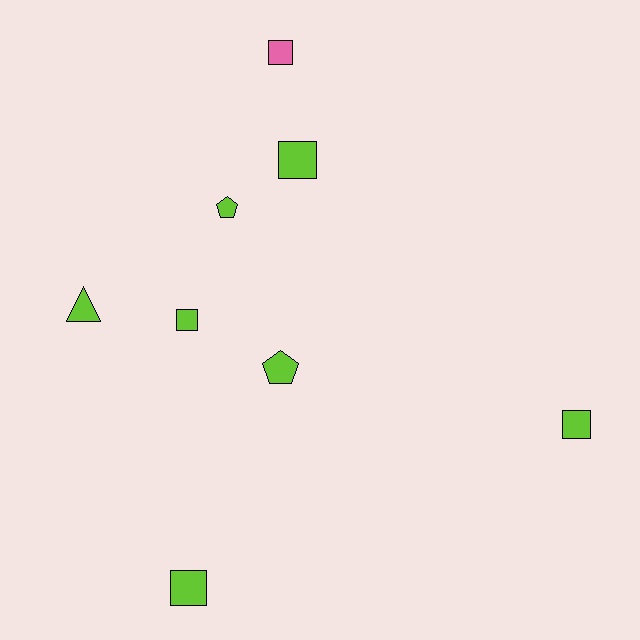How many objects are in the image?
There are 8 objects.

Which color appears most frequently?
Lime, with 7 objects.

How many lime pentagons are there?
There are 2 lime pentagons.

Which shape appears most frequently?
Square, with 5 objects.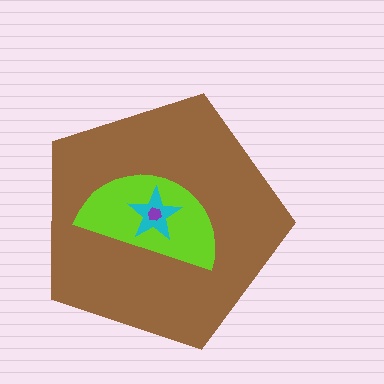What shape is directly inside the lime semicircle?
The cyan star.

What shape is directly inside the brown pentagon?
The lime semicircle.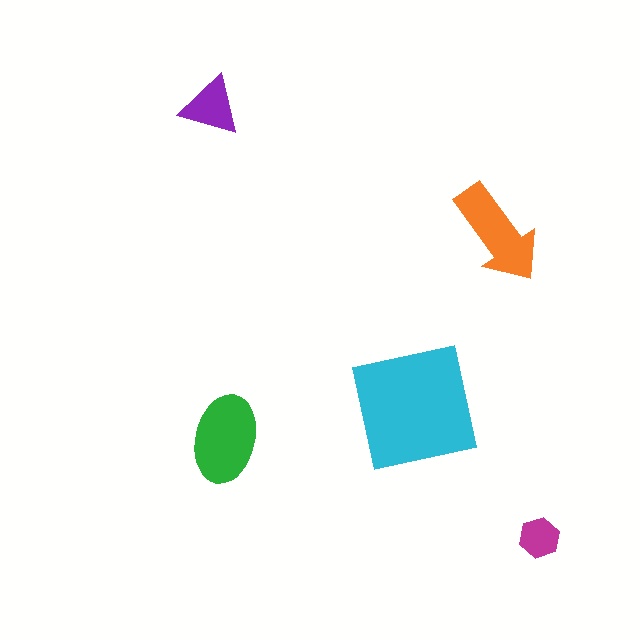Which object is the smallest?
The magenta hexagon.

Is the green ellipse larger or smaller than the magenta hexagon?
Larger.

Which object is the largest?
The cyan square.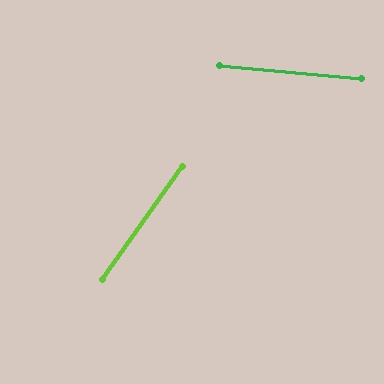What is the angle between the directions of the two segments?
Approximately 60 degrees.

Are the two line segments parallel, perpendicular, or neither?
Neither parallel nor perpendicular — they differ by about 60°.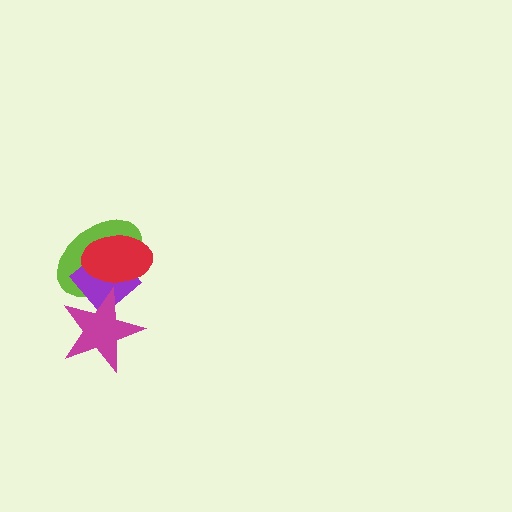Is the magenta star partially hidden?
No, no other shape covers it.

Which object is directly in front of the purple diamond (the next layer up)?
The magenta star is directly in front of the purple diamond.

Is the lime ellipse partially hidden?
Yes, it is partially covered by another shape.